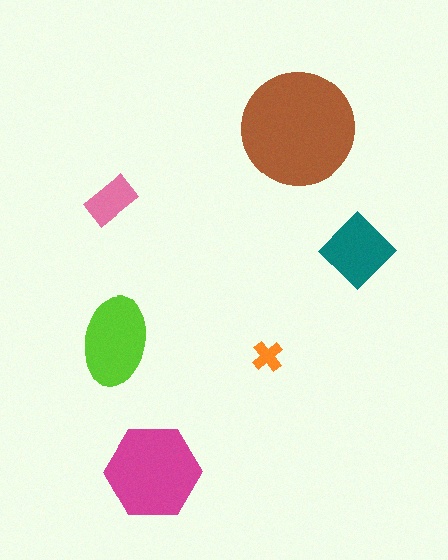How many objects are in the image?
There are 6 objects in the image.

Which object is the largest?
The brown circle.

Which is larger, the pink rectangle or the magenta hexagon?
The magenta hexagon.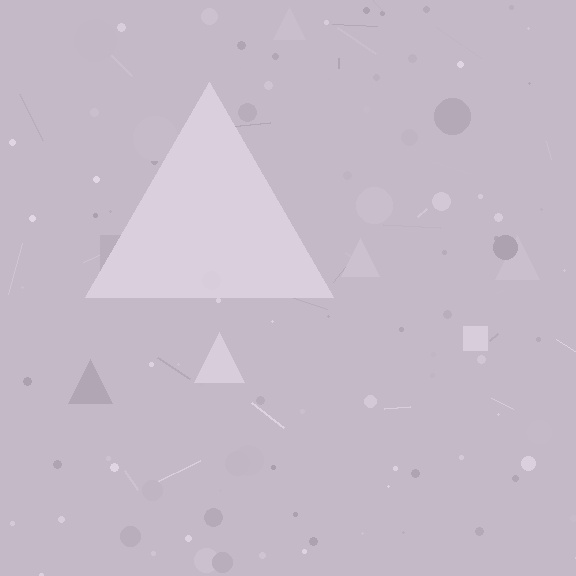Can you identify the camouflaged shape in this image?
The camouflaged shape is a triangle.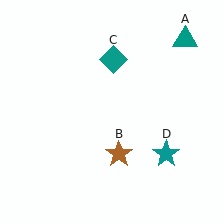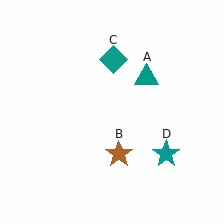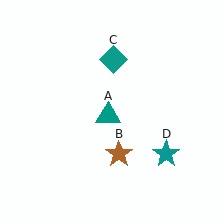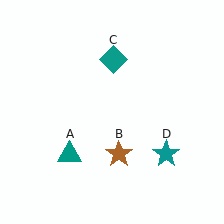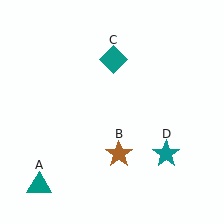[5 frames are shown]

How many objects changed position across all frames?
1 object changed position: teal triangle (object A).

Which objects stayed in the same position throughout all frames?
Brown star (object B) and teal diamond (object C) and teal star (object D) remained stationary.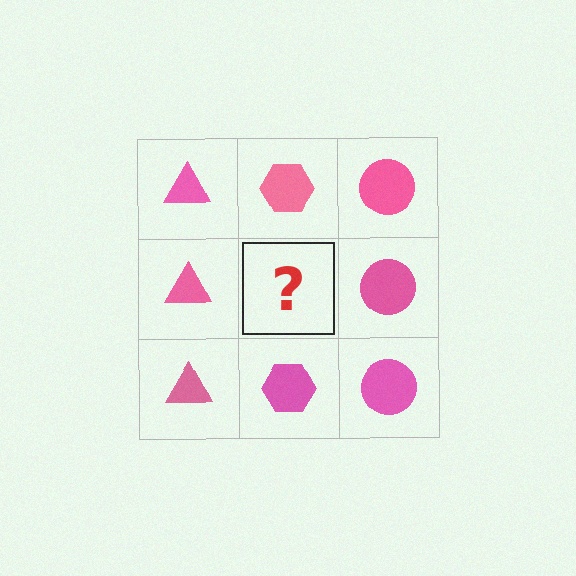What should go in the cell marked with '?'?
The missing cell should contain a pink hexagon.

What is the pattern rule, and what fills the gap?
The rule is that each column has a consistent shape. The gap should be filled with a pink hexagon.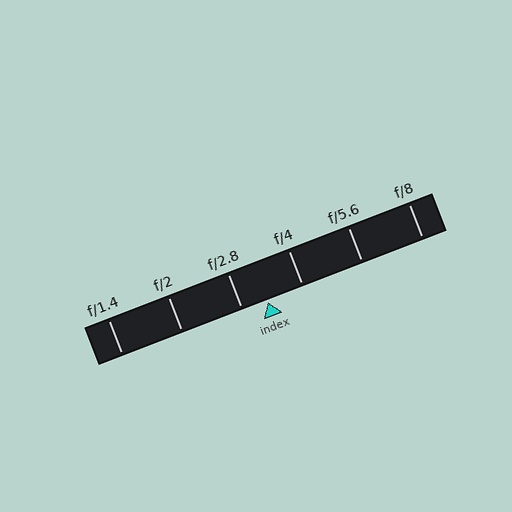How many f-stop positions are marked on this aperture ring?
There are 6 f-stop positions marked.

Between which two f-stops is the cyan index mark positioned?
The index mark is between f/2.8 and f/4.